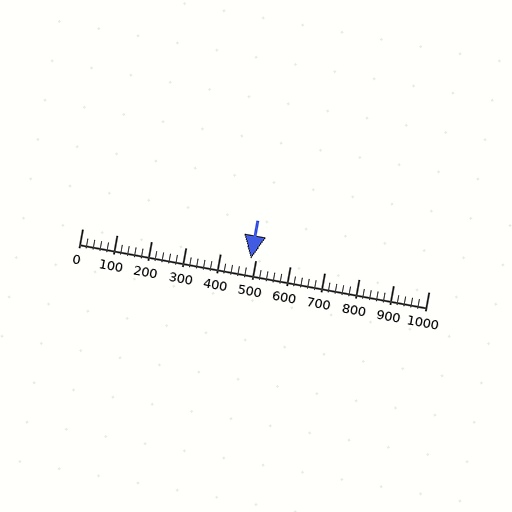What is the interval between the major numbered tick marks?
The major tick marks are spaced 100 units apart.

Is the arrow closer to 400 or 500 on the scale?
The arrow is closer to 500.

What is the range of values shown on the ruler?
The ruler shows values from 0 to 1000.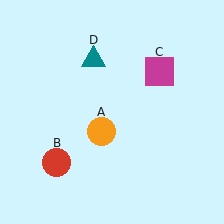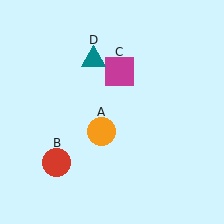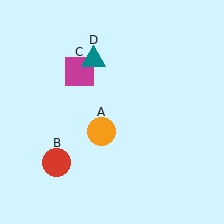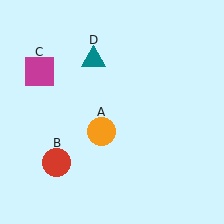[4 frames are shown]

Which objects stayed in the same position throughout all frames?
Orange circle (object A) and red circle (object B) and teal triangle (object D) remained stationary.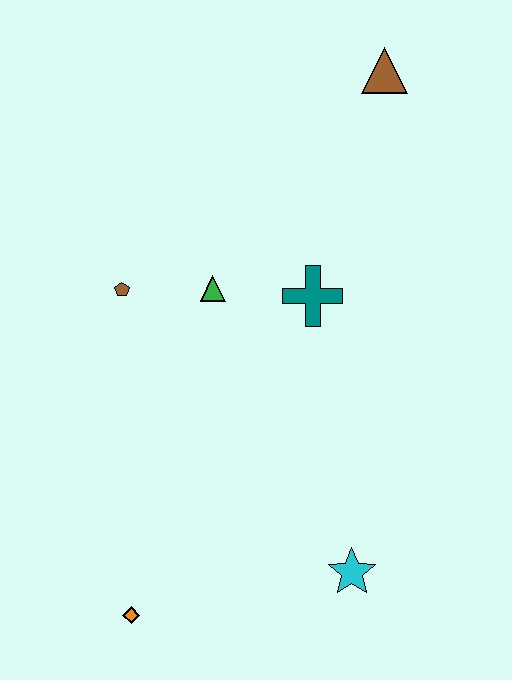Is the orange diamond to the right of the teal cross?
No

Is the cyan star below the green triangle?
Yes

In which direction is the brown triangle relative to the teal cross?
The brown triangle is above the teal cross.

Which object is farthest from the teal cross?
The orange diamond is farthest from the teal cross.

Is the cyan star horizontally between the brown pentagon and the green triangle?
No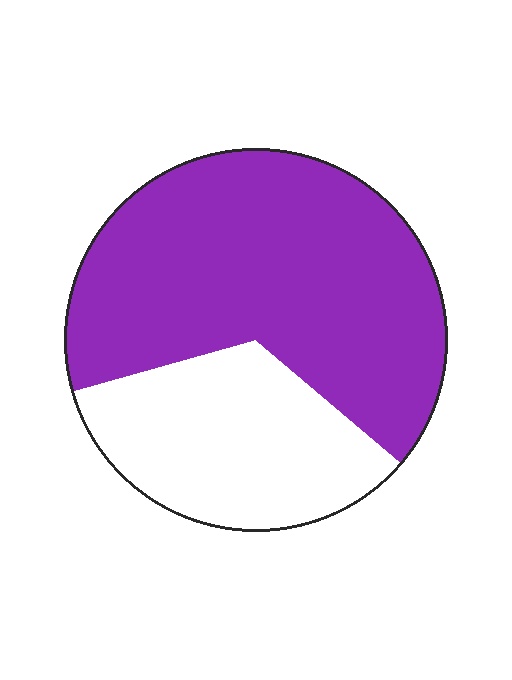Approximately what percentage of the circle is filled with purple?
Approximately 65%.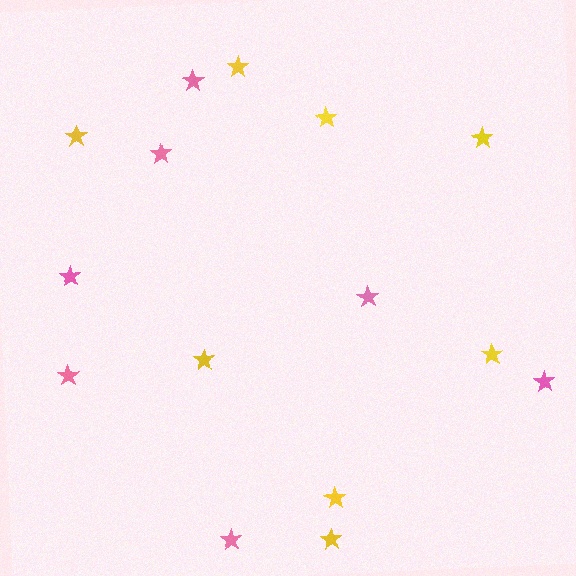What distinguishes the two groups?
There are 2 groups: one group of yellow stars (8) and one group of pink stars (7).